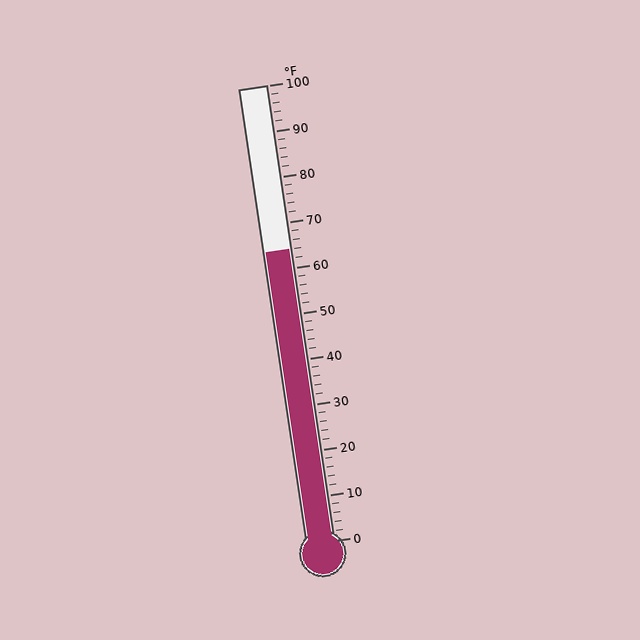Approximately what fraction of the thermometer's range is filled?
The thermometer is filled to approximately 65% of its range.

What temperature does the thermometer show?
The thermometer shows approximately 64°F.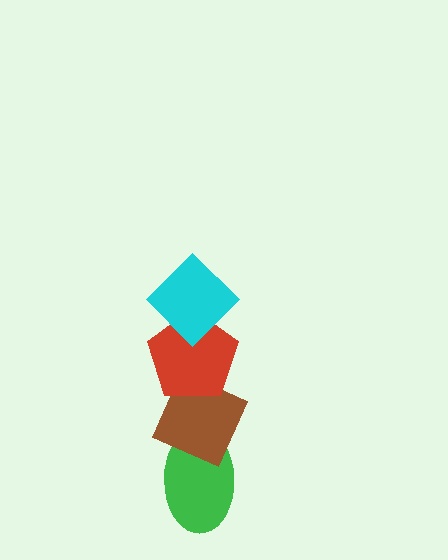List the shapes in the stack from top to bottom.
From top to bottom: the cyan diamond, the red pentagon, the brown diamond, the green ellipse.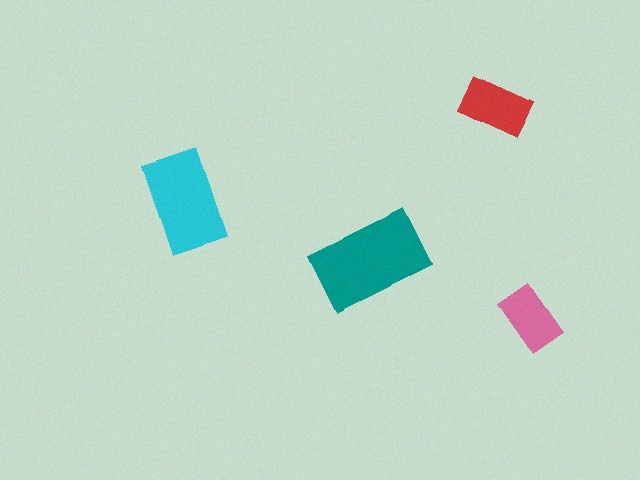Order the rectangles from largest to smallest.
the teal one, the cyan one, the red one, the pink one.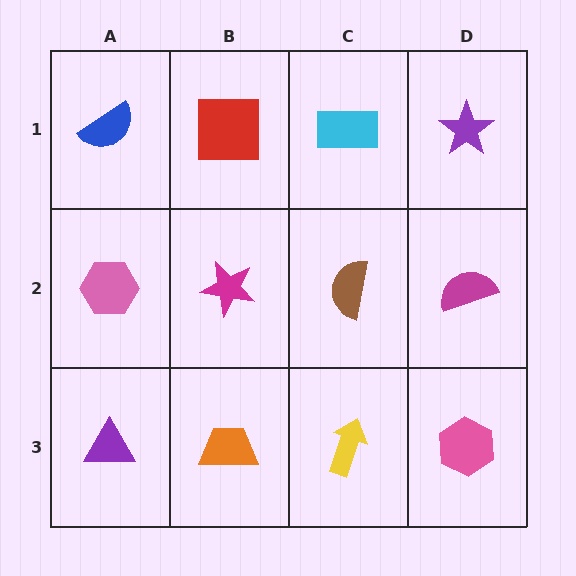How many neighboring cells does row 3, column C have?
3.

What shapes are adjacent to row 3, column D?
A magenta semicircle (row 2, column D), a yellow arrow (row 3, column C).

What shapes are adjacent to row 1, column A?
A pink hexagon (row 2, column A), a red square (row 1, column B).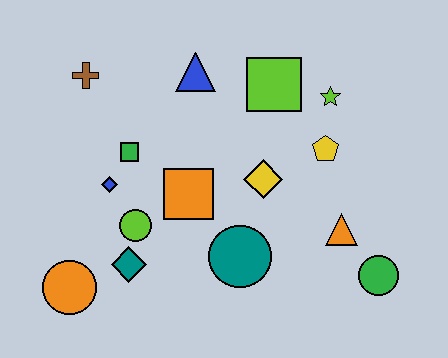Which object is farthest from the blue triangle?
The green circle is farthest from the blue triangle.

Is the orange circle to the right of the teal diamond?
No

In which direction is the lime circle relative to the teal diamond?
The lime circle is above the teal diamond.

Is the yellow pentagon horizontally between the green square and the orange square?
No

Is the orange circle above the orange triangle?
No